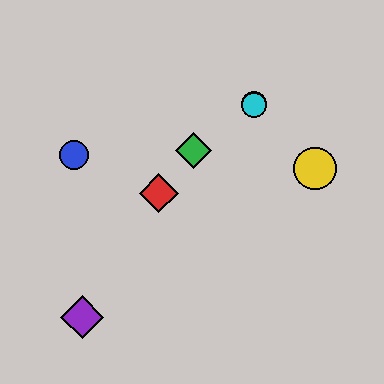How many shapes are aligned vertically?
2 shapes (the orange circle, the cyan circle) are aligned vertically.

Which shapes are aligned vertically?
The orange circle, the cyan circle are aligned vertically.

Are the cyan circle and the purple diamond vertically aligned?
No, the cyan circle is at x≈254 and the purple diamond is at x≈82.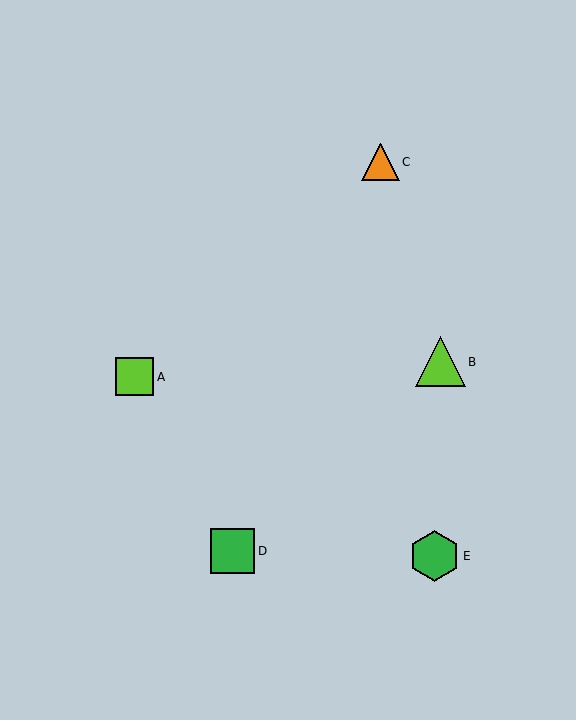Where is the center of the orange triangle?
The center of the orange triangle is at (380, 162).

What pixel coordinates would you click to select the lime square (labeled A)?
Click at (135, 377) to select the lime square A.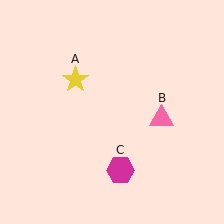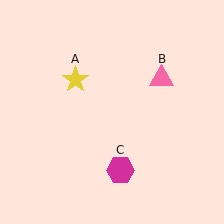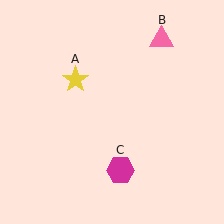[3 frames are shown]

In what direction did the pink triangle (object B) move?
The pink triangle (object B) moved up.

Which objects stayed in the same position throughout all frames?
Yellow star (object A) and magenta hexagon (object C) remained stationary.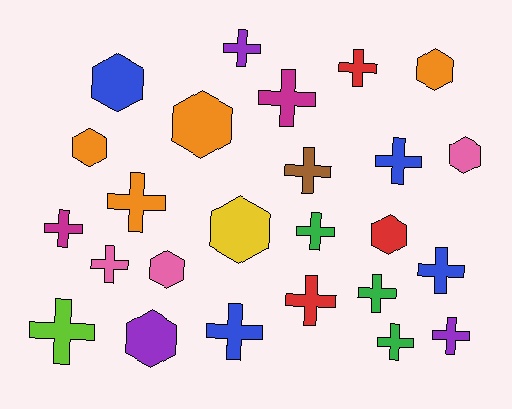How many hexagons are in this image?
There are 9 hexagons.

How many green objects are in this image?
There are 3 green objects.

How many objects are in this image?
There are 25 objects.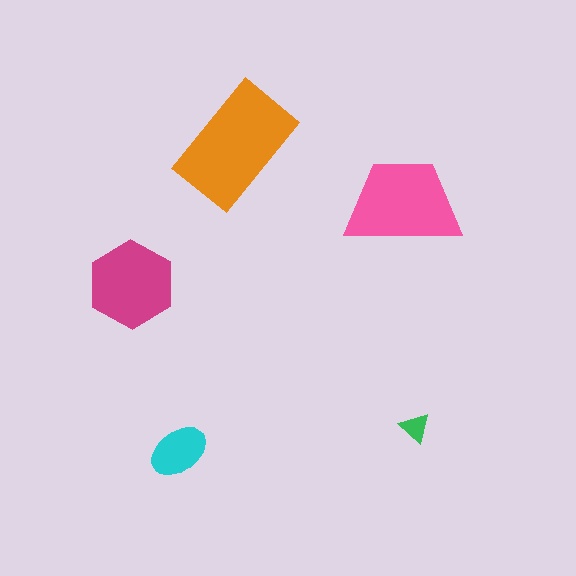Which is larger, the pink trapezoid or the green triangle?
The pink trapezoid.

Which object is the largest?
The orange rectangle.